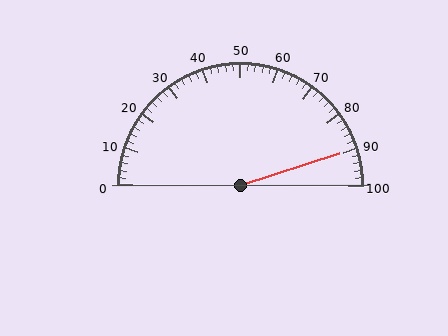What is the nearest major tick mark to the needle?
The nearest major tick mark is 90.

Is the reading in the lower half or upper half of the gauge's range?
The reading is in the upper half of the range (0 to 100).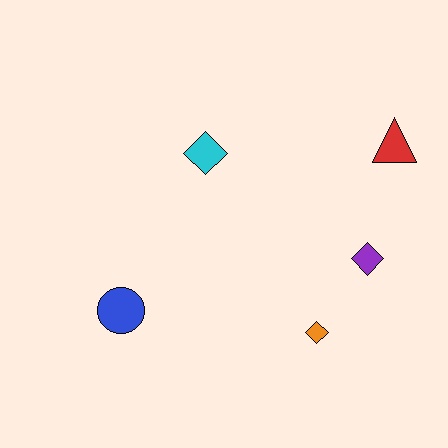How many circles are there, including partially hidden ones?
There is 1 circle.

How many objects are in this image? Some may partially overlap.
There are 5 objects.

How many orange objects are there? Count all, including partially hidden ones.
There is 1 orange object.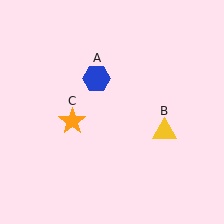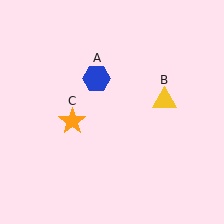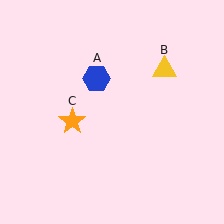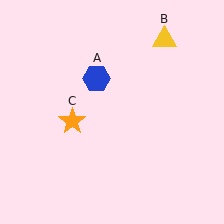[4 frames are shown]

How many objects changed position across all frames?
1 object changed position: yellow triangle (object B).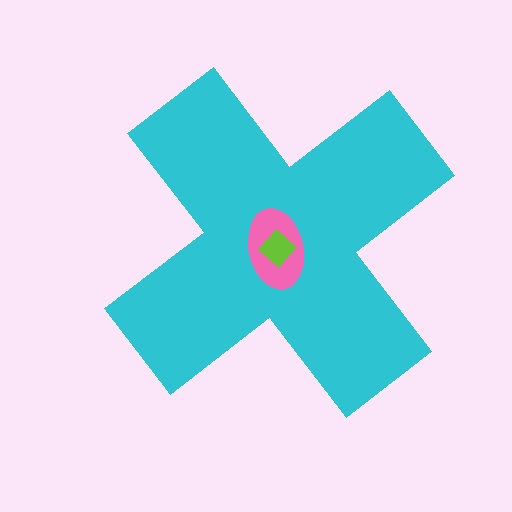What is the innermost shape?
The lime diamond.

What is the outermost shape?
The cyan cross.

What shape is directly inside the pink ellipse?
The lime diamond.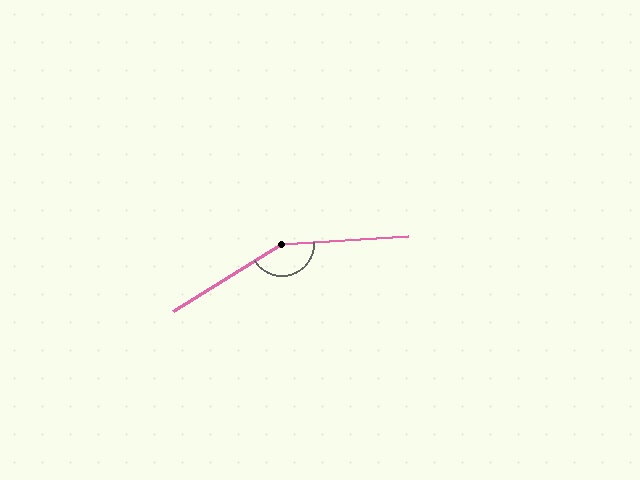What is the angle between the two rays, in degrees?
Approximately 152 degrees.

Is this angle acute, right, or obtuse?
It is obtuse.